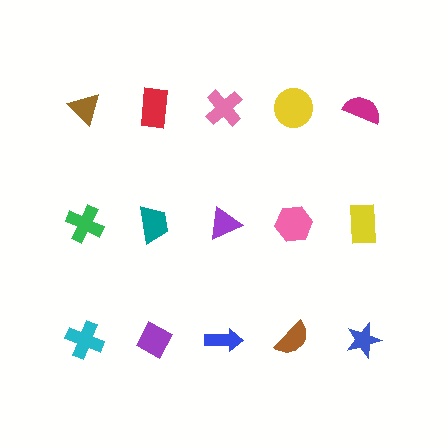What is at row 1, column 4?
A yellow circle.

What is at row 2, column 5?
A yellow rectangle.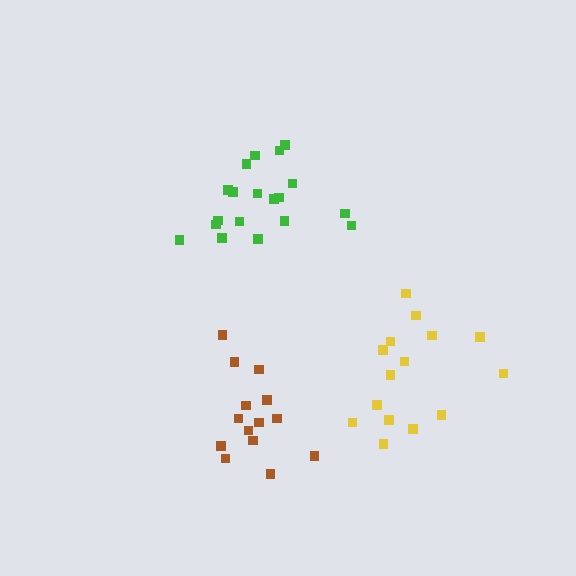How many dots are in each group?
Group 1: 14 dots, Group 2: 19 dots, Group 3: 15 dots (48 total).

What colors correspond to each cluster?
The clusters are colored: brown, green, yellow.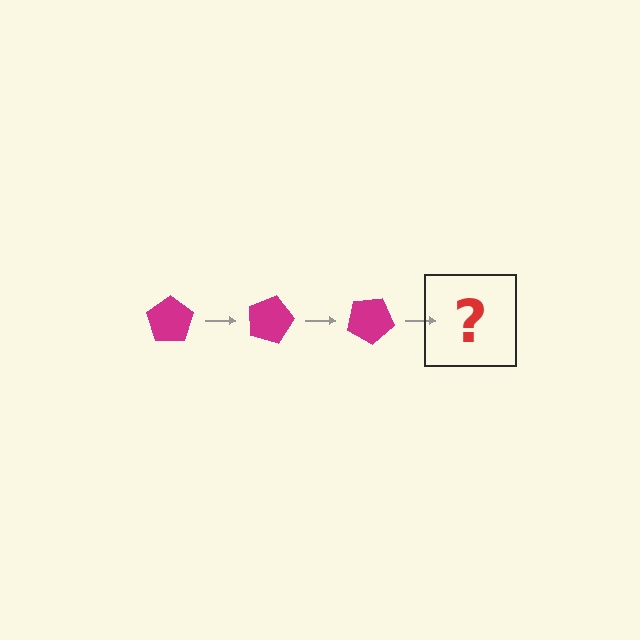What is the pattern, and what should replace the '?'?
The pattern is that the pentagon rotates 15 degrees each step. The '?' should be a magenta pentagon rotated 45 degrees.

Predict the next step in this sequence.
The next step is a magenta pentagon rotated 45 degrees.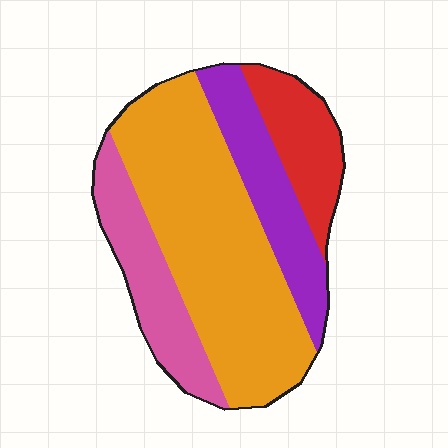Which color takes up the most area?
Orange, at roughly 50%.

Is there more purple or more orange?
Orange.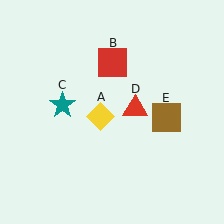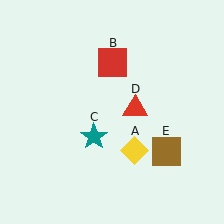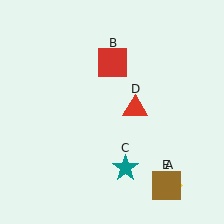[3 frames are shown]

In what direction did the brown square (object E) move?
The brown square (object E) moved down.